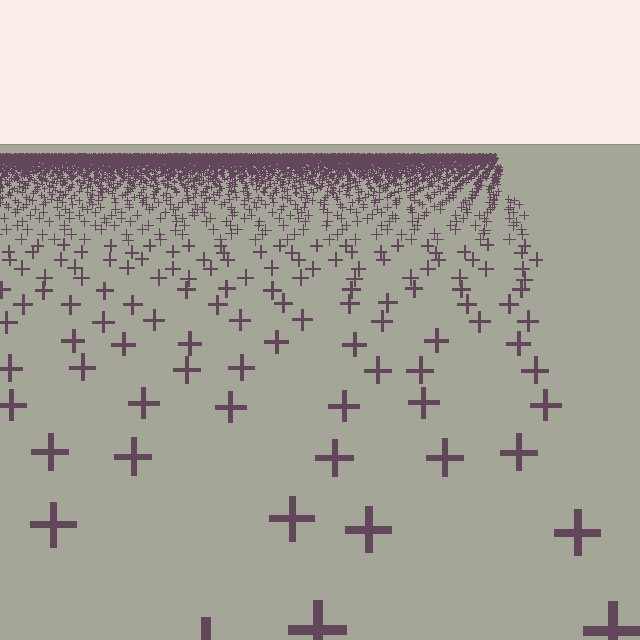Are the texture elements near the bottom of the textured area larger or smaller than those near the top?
Larger. Near the bottom, elements are closer to the viewer and appear at a bigger on-screen size.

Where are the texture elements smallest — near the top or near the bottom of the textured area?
Near the top.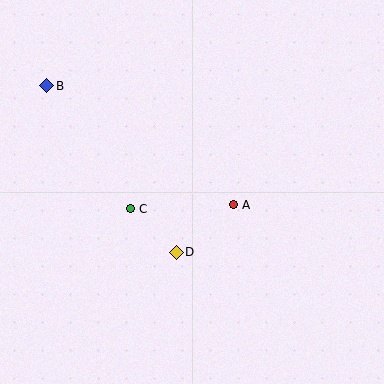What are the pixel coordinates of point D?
Point D is at (176, 252).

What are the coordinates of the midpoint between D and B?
The midpoint between D and B is at (112, 169).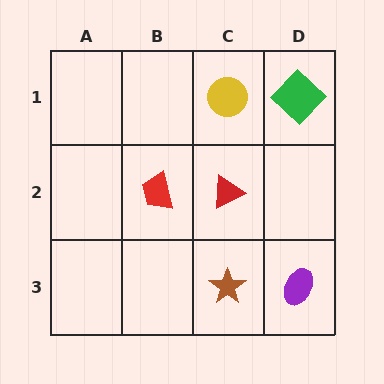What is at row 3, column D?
A purple ellipse.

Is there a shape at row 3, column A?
No, that cell is empty.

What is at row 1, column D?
A green diamond.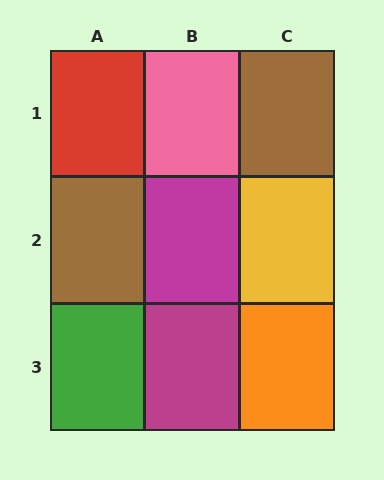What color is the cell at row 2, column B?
Magenta.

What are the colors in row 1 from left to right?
Red, pink, brown.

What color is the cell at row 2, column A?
Brown.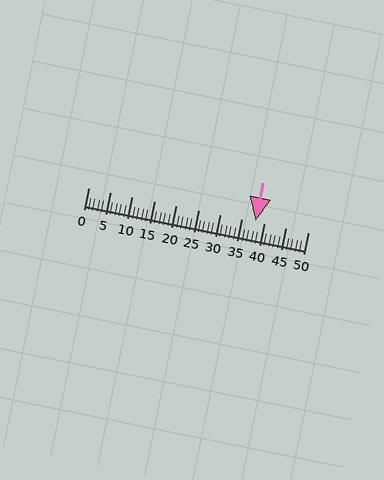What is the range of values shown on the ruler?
The ruler shows values from 0 to 50.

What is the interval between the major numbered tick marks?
The major tick marks are spaced 5 units apart.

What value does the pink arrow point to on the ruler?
The pink arrow points to approximately 38.